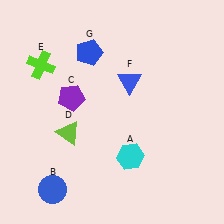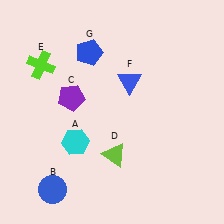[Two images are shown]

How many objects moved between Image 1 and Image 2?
2 objects moved between the two images.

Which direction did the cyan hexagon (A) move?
The cyan hexagon (A) moved left.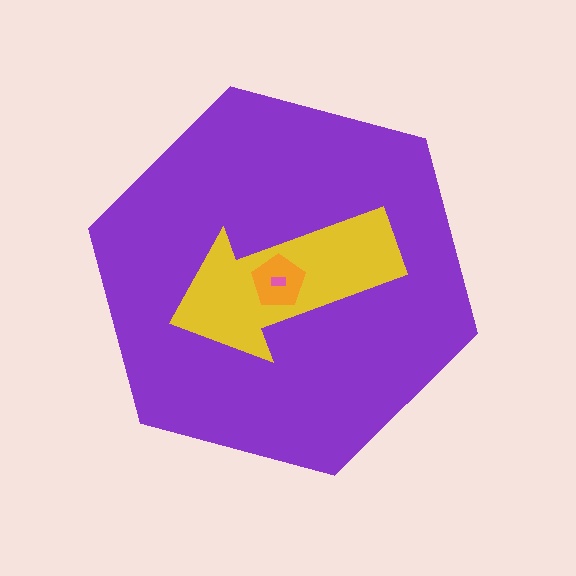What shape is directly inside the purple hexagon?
The yellow arrow.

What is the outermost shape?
The purple hexagon.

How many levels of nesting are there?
4.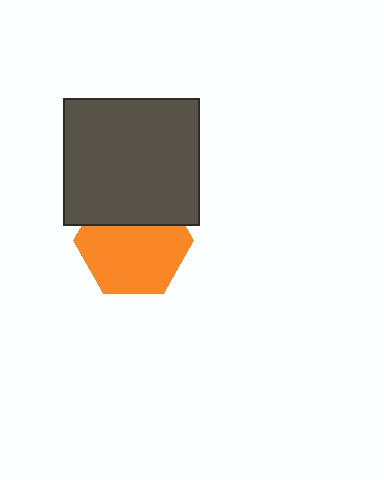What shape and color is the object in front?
The object in front is a dark gray rectangle.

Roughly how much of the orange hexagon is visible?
Most of it is visible (roughly 68%).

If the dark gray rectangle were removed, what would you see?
You would see the complete orange hexagon.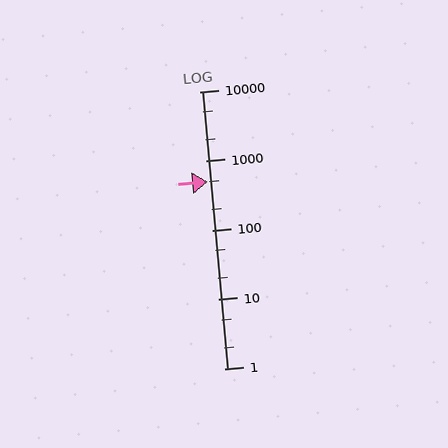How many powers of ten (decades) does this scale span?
The scale spans 4 decades, from 1 to 10000.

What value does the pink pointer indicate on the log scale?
The pointer indicates approximately 500.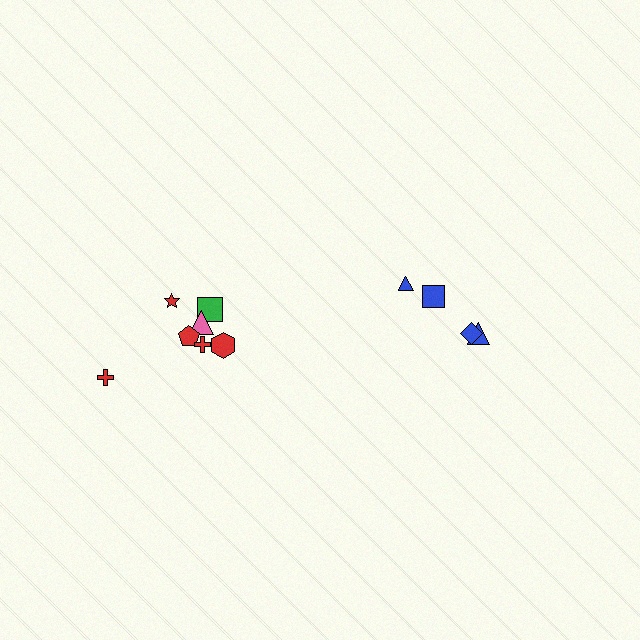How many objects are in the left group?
There are 7 objects.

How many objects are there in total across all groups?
There are 11 objects.